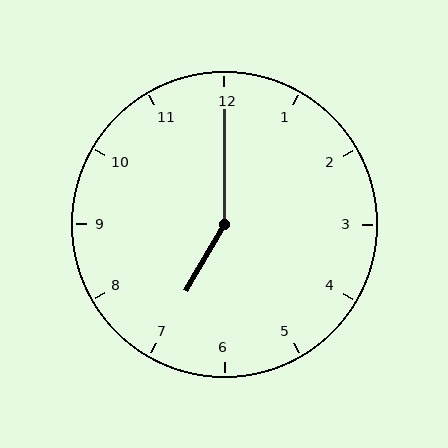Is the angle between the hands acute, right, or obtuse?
It is obtuse.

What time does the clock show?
7:00.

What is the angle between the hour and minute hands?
Approximately 150 degrees.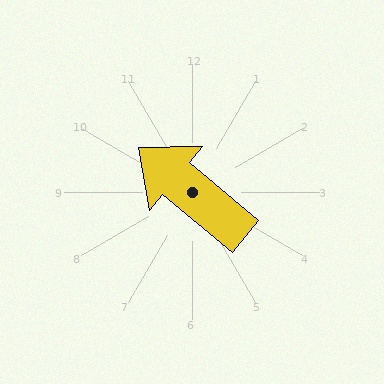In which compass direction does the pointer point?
Northwest.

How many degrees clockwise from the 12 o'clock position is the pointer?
Approximately 310 degrees.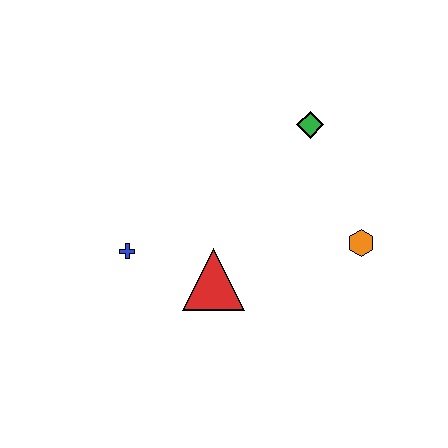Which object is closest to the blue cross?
The red triangle is closest to the blue cross.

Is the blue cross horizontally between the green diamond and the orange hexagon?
No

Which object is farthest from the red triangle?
The green diamond is farthest from the red triangle.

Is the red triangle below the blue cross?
Yes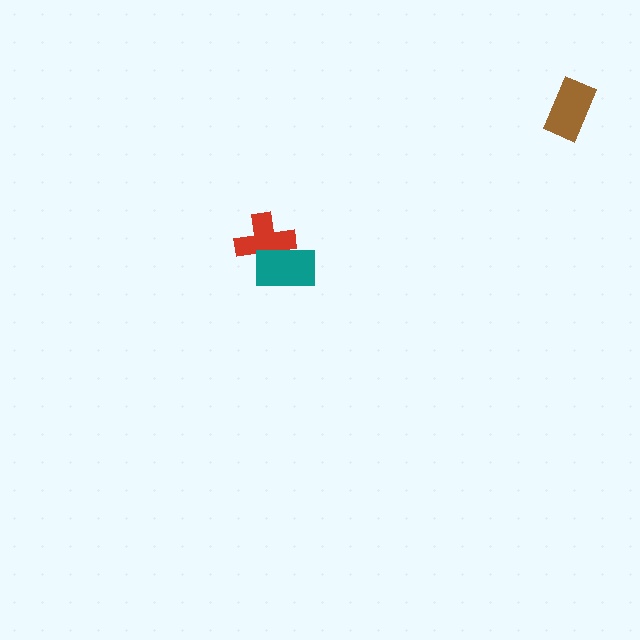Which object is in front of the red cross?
The teal rectangle is in front of the red cross.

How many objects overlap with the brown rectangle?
0 objects overlap with the brown rectangle.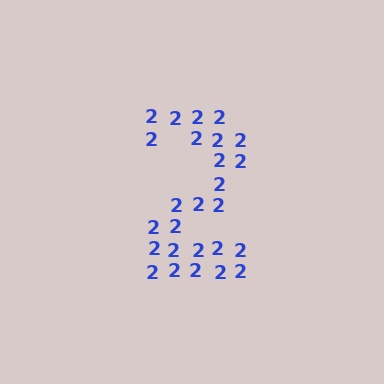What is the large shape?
The large shape is the digit 2.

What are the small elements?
The small elements are digit 2's.